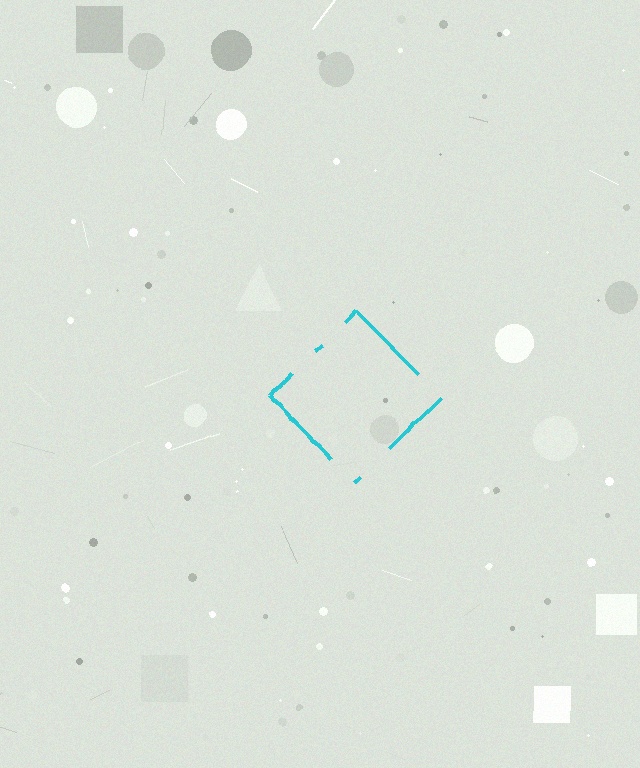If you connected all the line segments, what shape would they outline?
They would outline a diamond.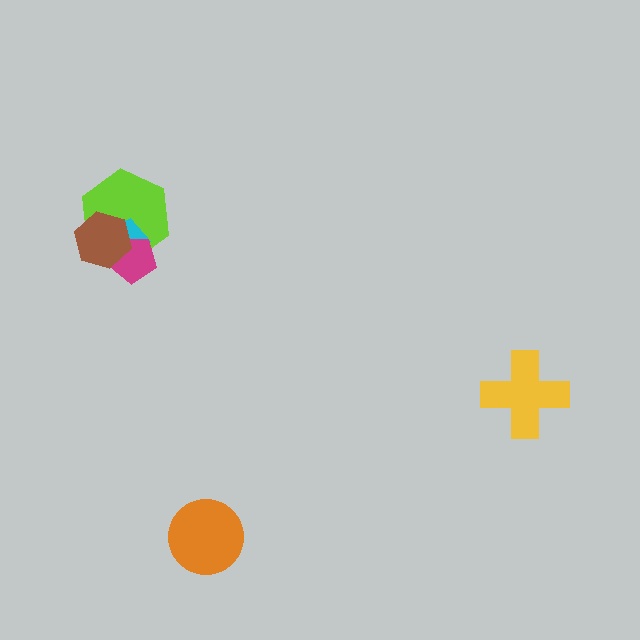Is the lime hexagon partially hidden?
Yes, it is partially covered by another shape.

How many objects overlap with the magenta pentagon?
3 objects overlap with the magenta pentagon.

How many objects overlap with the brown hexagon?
3 objects overlap with the brown hexagon.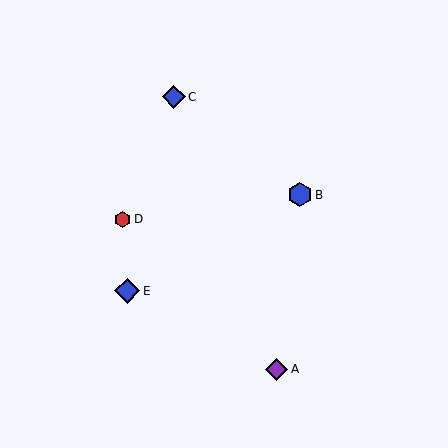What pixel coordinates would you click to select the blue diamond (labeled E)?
Click at (127, 291) to select the blue diamond E.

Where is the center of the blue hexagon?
The center of the blue hexagon is at (300, 195).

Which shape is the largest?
The blue hexagon (labeled B) is the largest.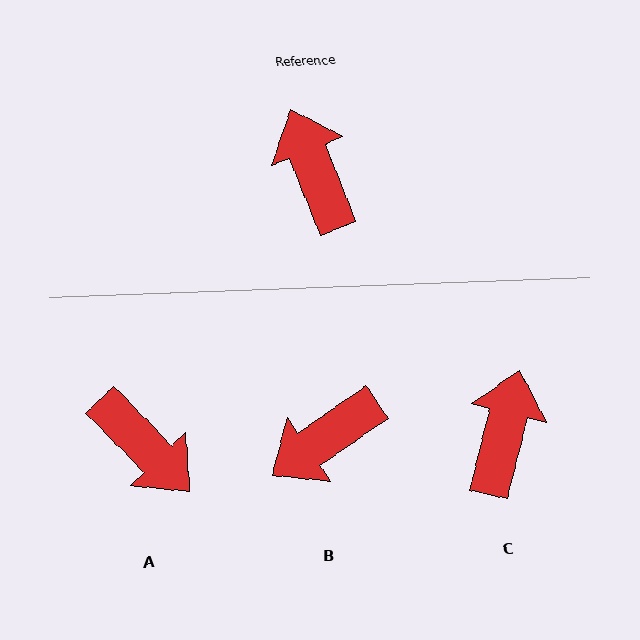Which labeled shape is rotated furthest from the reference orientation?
A, about 157 degrees away.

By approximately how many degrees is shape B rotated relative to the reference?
Approximately 103 degrees counter-clockwise.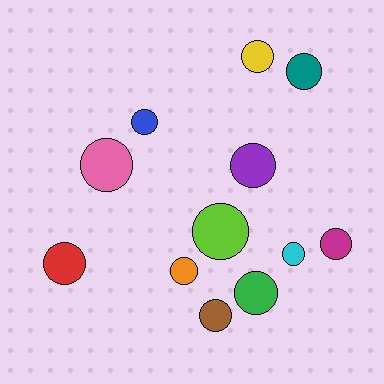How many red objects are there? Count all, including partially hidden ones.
There is 1 red object.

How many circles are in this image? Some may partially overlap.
There are 12 circles.